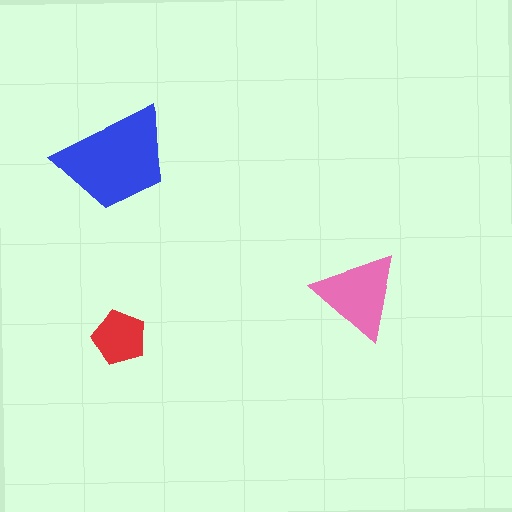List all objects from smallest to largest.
The red pentagon, the pink triangle, the blue trapezoid.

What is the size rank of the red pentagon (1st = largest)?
3rd.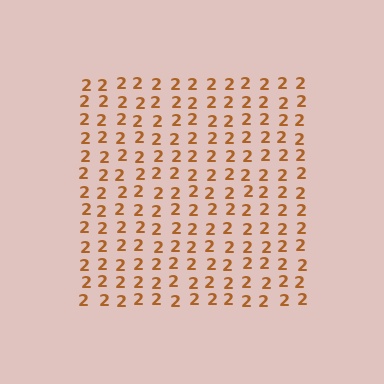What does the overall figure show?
The overall figure shows a square.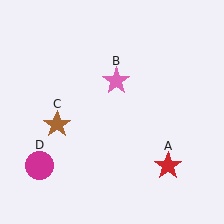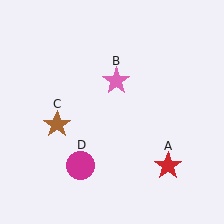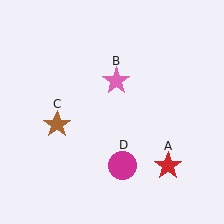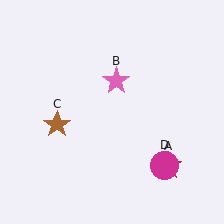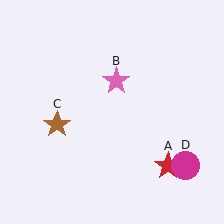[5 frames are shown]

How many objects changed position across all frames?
1 object changed position: magenta circle (object D).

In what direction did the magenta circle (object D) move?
The magenta circle (object D) moved right.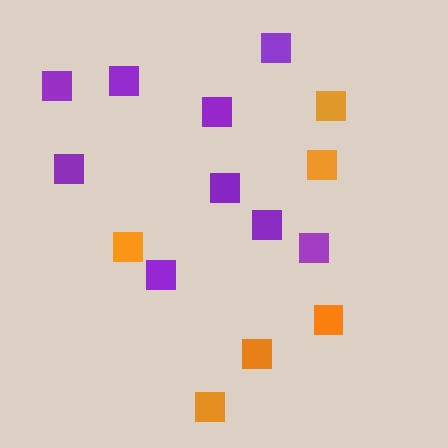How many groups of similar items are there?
There are 2 groups: one group of orange squares (6) and one group of purple squares (9).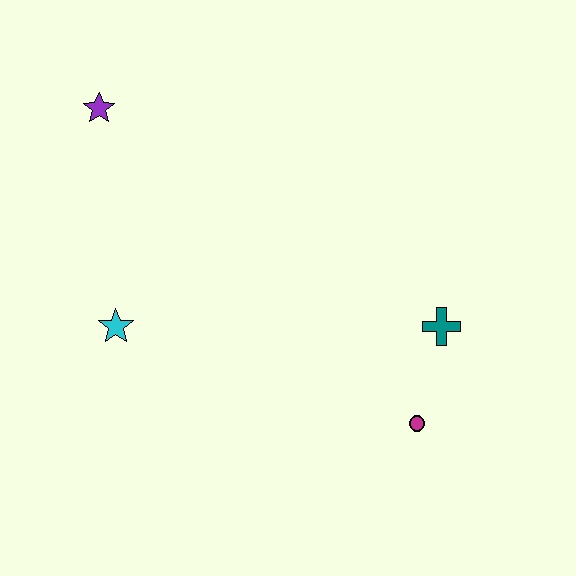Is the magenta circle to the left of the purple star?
No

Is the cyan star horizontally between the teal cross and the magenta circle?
No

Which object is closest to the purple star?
The cyan star is closest to the purple star.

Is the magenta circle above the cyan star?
No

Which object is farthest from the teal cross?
The purple star is farthest from the teal cross.